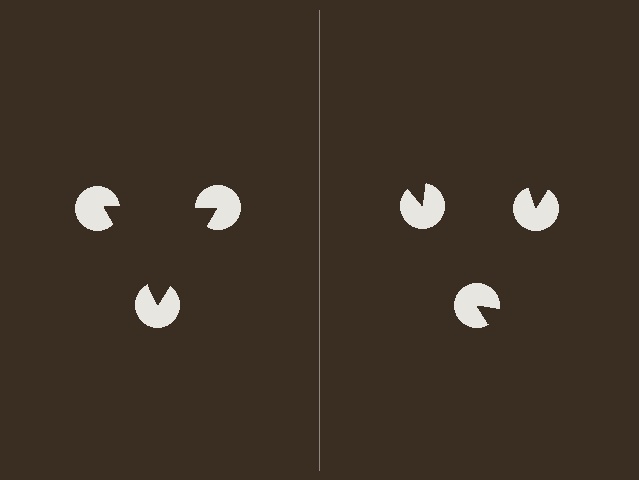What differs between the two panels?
The pac-man discs are positioned identically on both sides; only the wedge orientations differ. On the left they align to a triangle; on the right they are misaligned.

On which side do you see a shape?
An illusory triangle appears on the left side. On the right side the wedge cuts are rotated, so no coherent shape forms.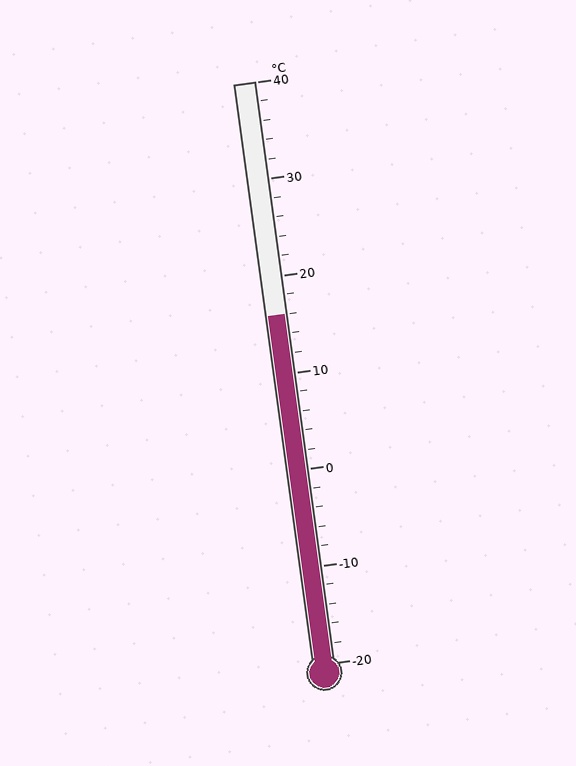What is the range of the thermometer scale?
The thermometer scale ranges from -20°C to 40°C.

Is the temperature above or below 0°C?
The temperature is above 0°C.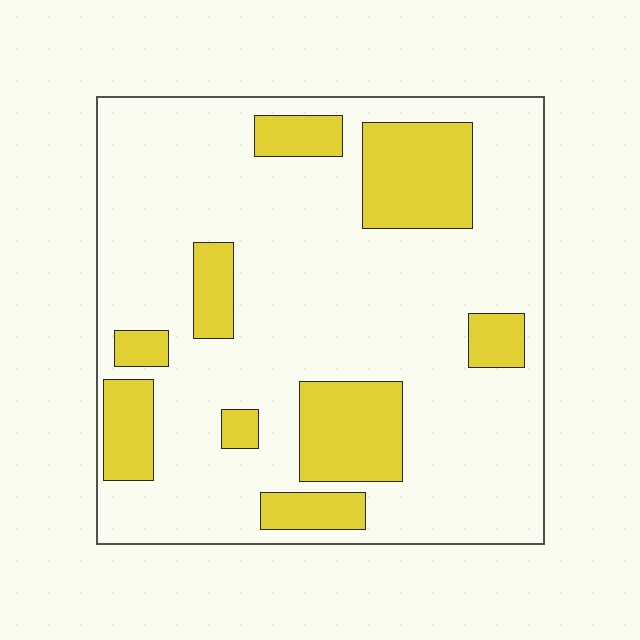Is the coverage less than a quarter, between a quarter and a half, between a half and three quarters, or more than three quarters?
Less than a quarter.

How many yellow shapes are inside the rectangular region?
9.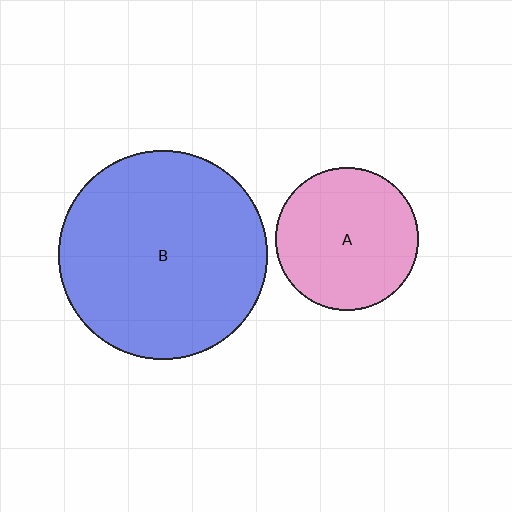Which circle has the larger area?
Circle B (blue).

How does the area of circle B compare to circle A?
Approximately 2.1 times.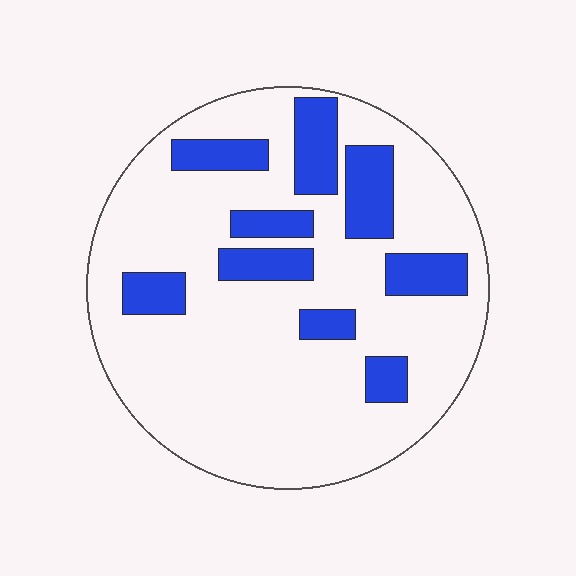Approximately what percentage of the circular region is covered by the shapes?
Approximately 20%.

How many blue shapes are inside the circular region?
9.